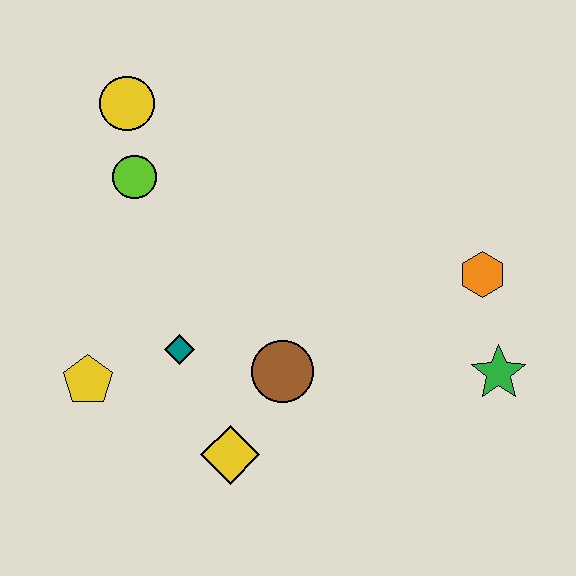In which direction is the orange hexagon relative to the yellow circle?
The orange hexagon is to the right of the yellow circle.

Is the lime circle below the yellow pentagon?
No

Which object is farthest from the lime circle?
The green star is farthest from the lime circle.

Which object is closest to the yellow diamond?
The brown circle is closest to the yellow diamond.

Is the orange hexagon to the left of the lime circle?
No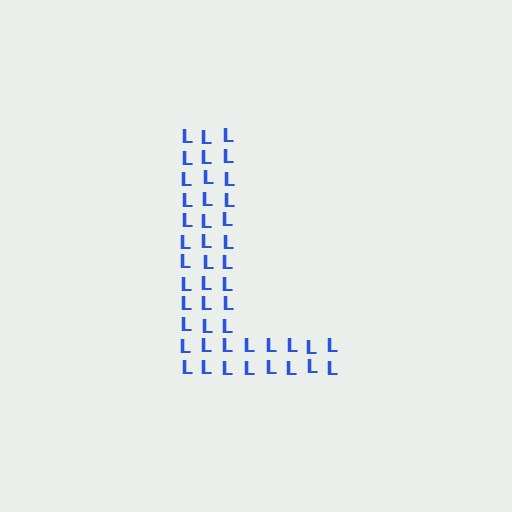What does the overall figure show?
The overall figure shows the letter L.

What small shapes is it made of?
It is made of small letter L's.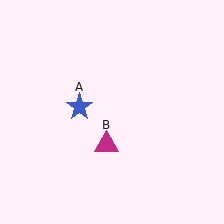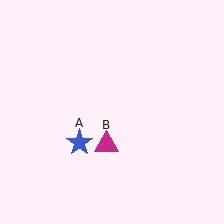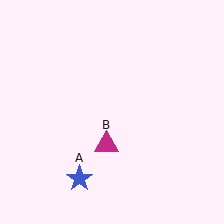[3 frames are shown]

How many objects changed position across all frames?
1 object changed position: blue star (object A).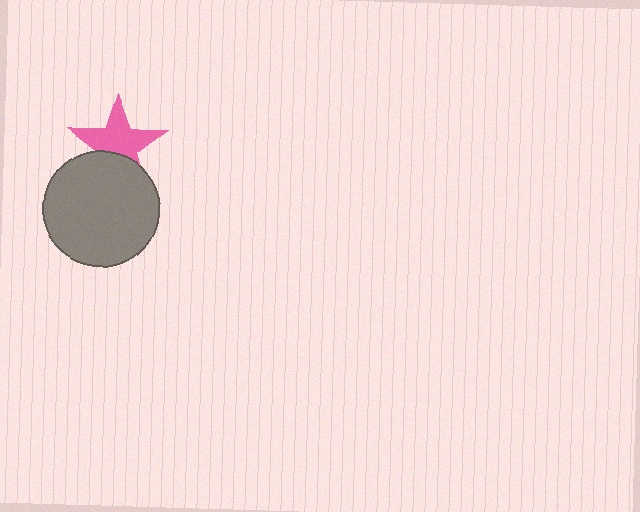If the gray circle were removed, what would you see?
You would see the complete pink star.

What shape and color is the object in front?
The object in front is a gray circle.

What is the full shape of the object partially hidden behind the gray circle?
The partially hidden object is a pink star.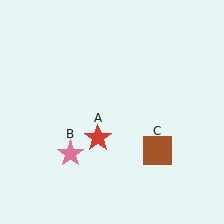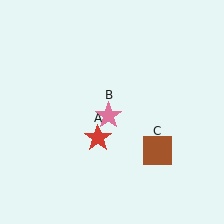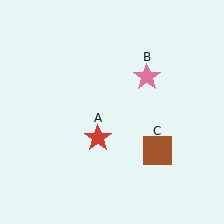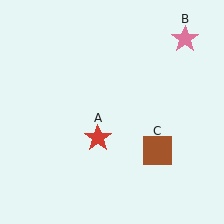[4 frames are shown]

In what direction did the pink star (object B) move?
The pink star (object B) moved up and to the right.